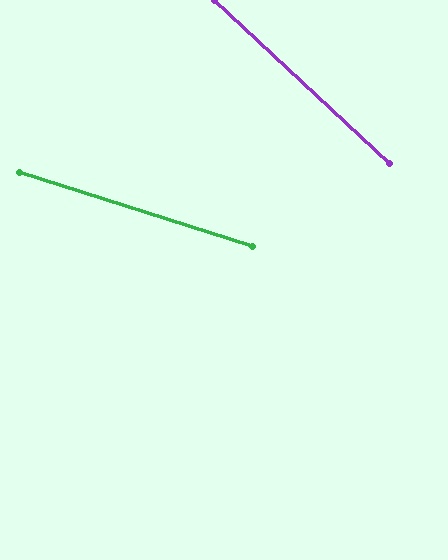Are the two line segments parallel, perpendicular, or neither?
Neither parallel nor perpendicular — they differ by about 25°.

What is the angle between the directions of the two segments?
Approximately 25 degrees.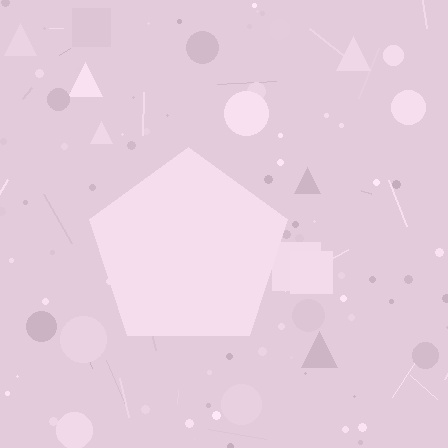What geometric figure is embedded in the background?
A pentagon is embedded in the background.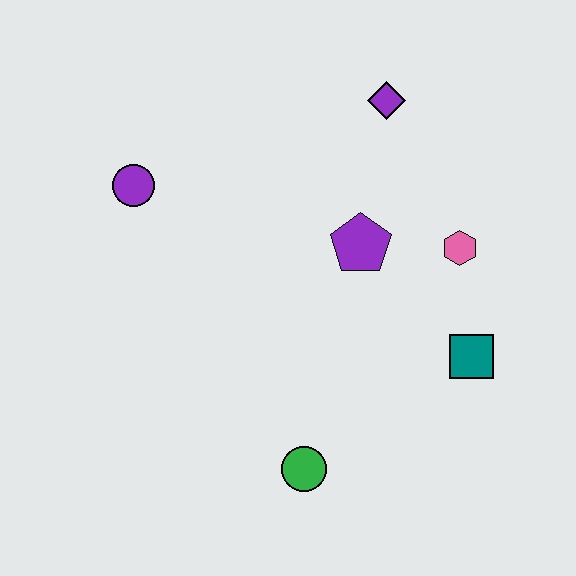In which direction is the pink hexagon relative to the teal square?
The pink hexagon is above the teal square.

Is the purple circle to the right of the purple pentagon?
No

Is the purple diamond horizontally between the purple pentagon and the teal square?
Yes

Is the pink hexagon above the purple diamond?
No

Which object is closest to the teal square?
The pink hexagon is closest to the teal square.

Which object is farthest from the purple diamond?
The green circle is farthest from the purple diamond.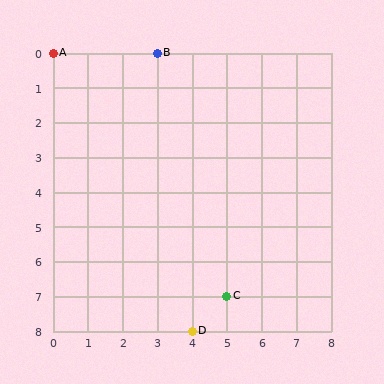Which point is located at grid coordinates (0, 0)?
Point A is at (0, 0).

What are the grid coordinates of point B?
Point B is at grid coordinates (3, 0).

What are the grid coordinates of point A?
Point A is at grid coordinates (0, 0).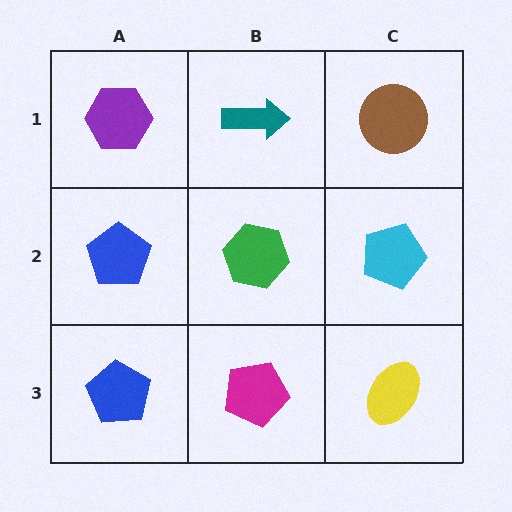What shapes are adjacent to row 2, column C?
A brown circle (row 1, column C), a yellow ellipse (row 3, column C), a green hexagon (row 2, column B).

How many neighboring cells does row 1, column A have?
2.